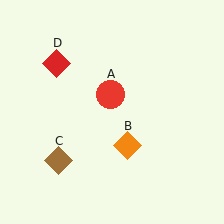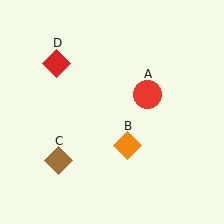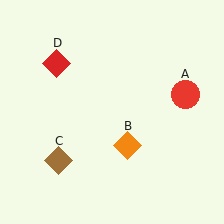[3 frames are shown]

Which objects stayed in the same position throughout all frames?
Orange diamond (object B) and brown diamond (object C) and red diamond (object D) remained stationary.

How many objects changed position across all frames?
1 object changed position: red circle (object A).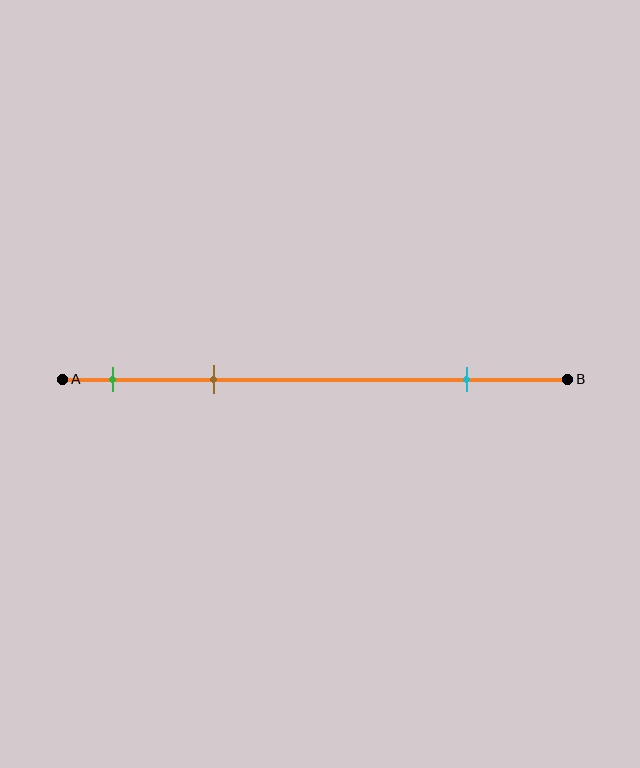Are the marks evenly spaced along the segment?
No, the marks are not evenly spaced.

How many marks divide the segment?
There are 3 marks dividing the segment.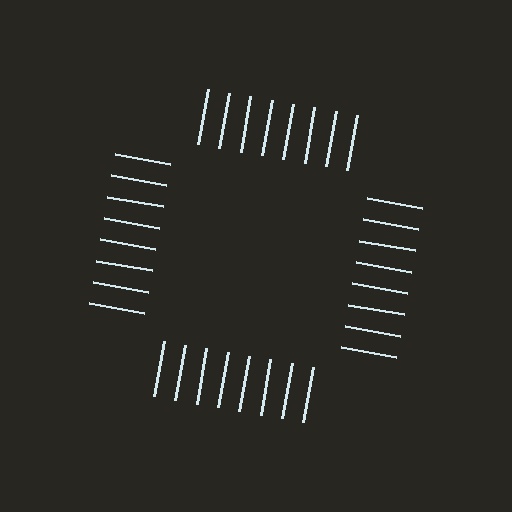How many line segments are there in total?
32 — 8 along each of the 4 edges.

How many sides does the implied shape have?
4 sides — the line-ends trace a square.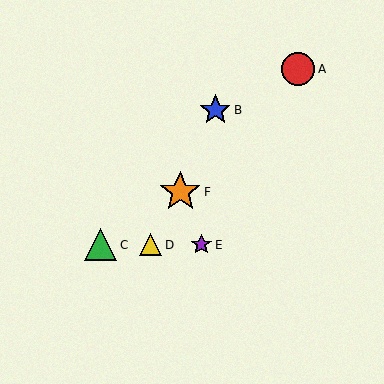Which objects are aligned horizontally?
Objects C, D, E are aligned horizontally.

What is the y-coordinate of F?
Object F is at y≈192.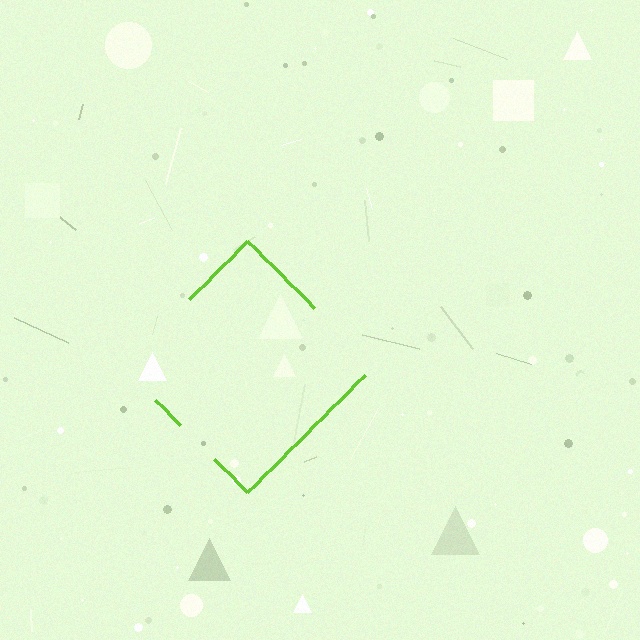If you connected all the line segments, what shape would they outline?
They would outline a diamond.